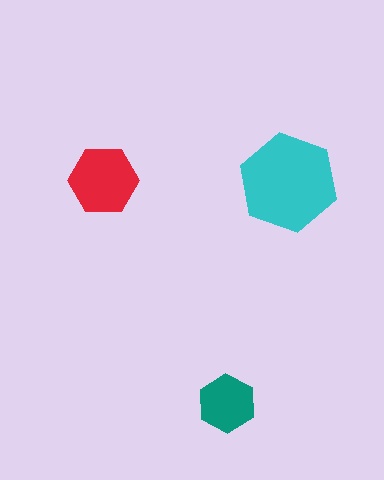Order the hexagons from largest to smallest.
the cyan one, the red one, the teal one.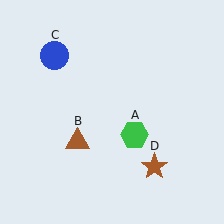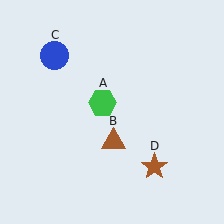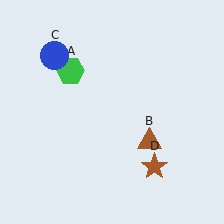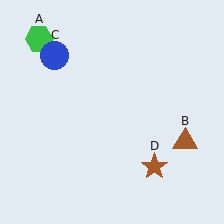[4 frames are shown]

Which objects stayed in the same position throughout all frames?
Blue circle (object C) and brown star (object D) remained stationary.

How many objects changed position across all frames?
2 objects changed position: green hexagon (object A), brown triangle (object B).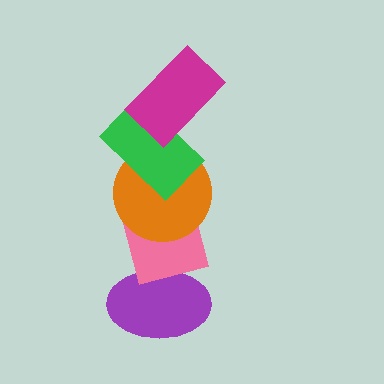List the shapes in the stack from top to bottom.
From top to bottom: the magenta rectangle, the green rectangle, the orange circle, the pink square, the purple ellipse.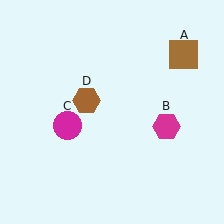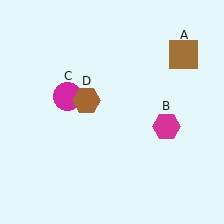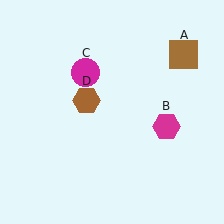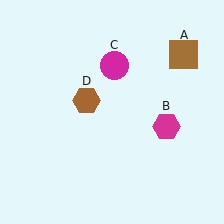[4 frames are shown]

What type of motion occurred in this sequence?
The magenta circle (object C) rotated clockwise around the center of the scene.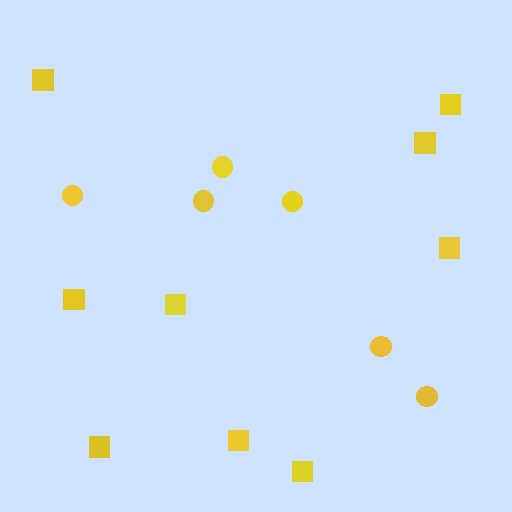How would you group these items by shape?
There are 2 groups: one group of squares (9) and one group of circles (6).